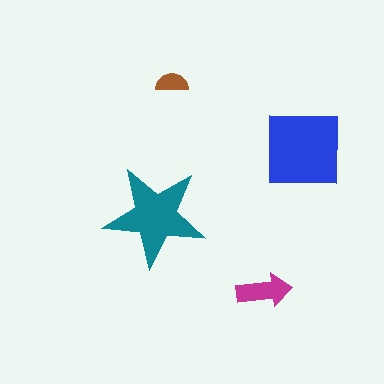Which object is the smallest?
The brown semicircle.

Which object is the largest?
The blue square.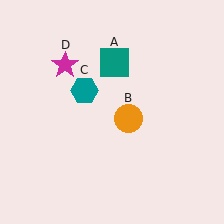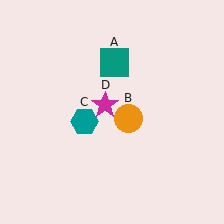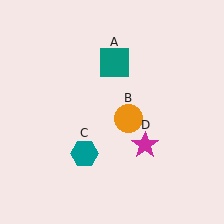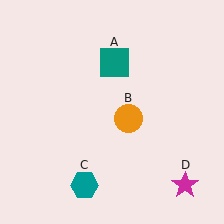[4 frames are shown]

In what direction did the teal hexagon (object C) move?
The teal hexagon (object C) moved down.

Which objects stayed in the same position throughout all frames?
Teal square (object A) and orange circle (object B) remained stationary.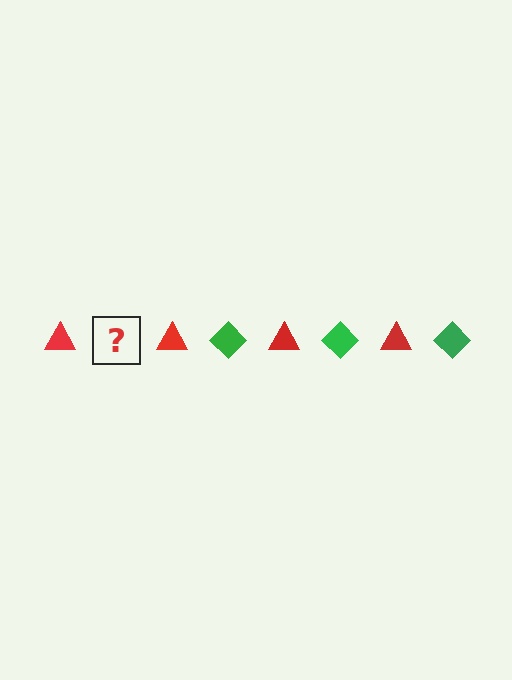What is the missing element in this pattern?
The missing element is a green diamond.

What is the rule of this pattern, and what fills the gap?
The rule is that the pattern alternates between red triangle and green diamond. The gap should be filled with a green diamond.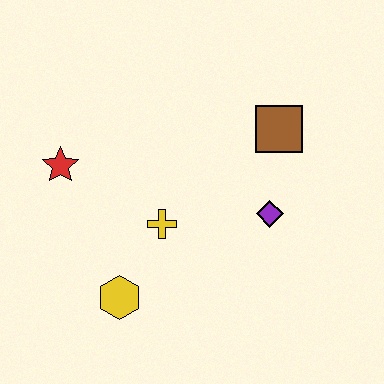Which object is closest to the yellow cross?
The yellow hexagon is closest to the yellow cross.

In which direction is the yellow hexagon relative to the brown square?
The yellow hexagon is below the brown square.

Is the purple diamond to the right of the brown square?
No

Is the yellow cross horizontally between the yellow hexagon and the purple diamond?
Yes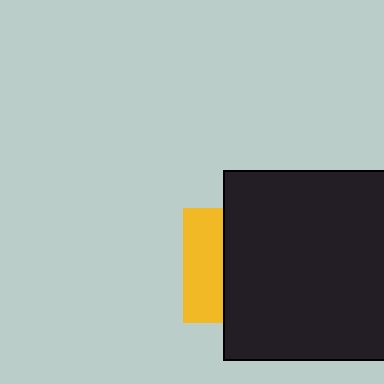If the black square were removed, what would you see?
You would see the complete yellow square.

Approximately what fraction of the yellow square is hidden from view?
Roughly 65% of the yellow square is hidden behind the black square.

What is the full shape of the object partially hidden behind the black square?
The partially hidden object is a yellow square.